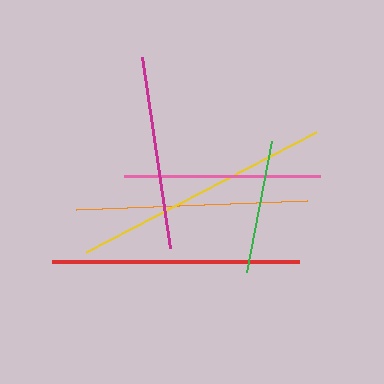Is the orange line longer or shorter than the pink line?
The orange line is longer than the pink line.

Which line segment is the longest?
The yellow line is the longest at approximately 260 pixels.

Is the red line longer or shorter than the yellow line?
The yellow line is longer than the red line.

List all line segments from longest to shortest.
From longest to shortest: yellow, red, orange, pink, magenta, green.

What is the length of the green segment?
The green segment is approximately 133 pixels long.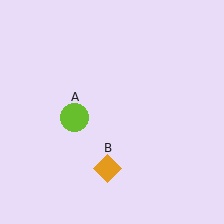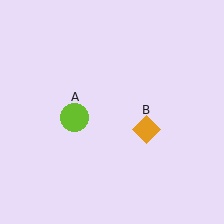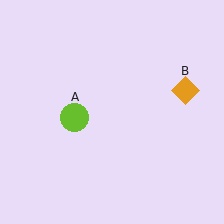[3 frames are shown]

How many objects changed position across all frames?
1 object changed position: orange diamond (object B).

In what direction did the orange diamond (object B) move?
The orange diamond (object B) moved up and to the right.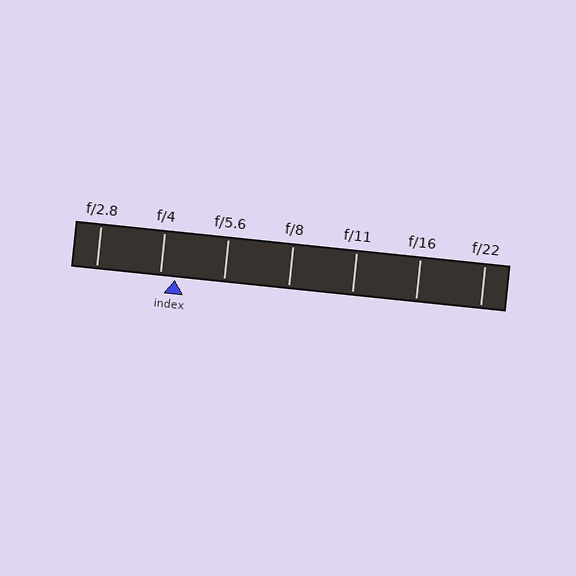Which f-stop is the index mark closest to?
The index mark is closest to f/4.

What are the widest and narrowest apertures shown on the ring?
The widest aperture shown is f/2.8 and the narrowest is f/22.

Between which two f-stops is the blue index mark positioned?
The index mark is between f/4 and f/5.6.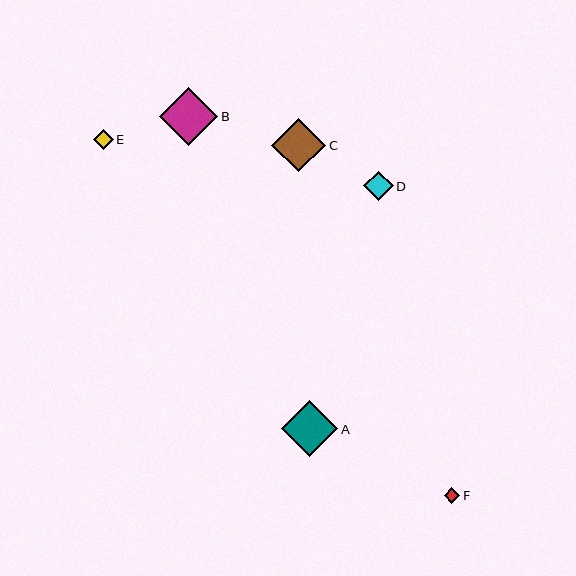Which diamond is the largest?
Diamond B is the largest with a size of approximately 58 pixels.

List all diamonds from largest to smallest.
From largest to smallest: B, A, C, D, E, F.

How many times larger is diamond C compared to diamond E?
Diamond C is approximately 2.7 times the size of diamond E.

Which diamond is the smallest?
Diamond F is the smallest with a size of approximately 15 pixels.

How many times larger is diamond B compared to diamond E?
Diamond B is approximately 2.9 times the size of diamond E.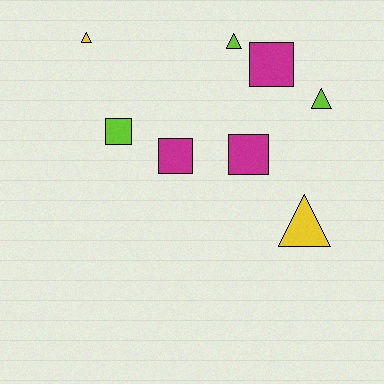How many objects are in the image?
There are 8 objects.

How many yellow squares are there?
There are no yellow squares.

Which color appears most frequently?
Magenta, with 3 objects.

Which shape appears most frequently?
Triangle, with 4 objects.